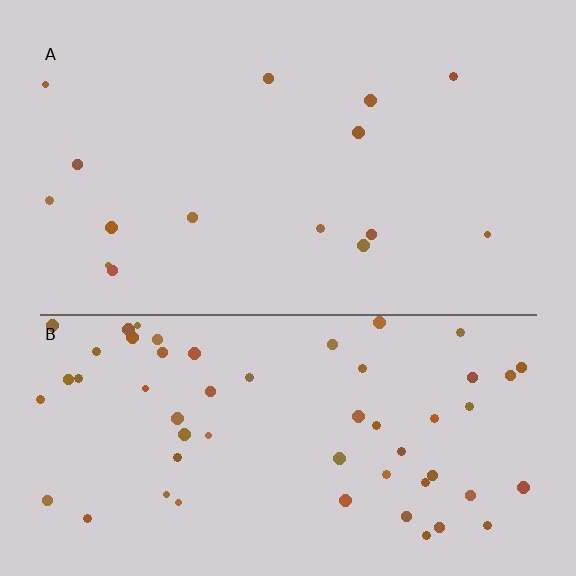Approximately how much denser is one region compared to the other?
Approximately 3.7× — region B over region A.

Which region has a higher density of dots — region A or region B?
B (the bottom).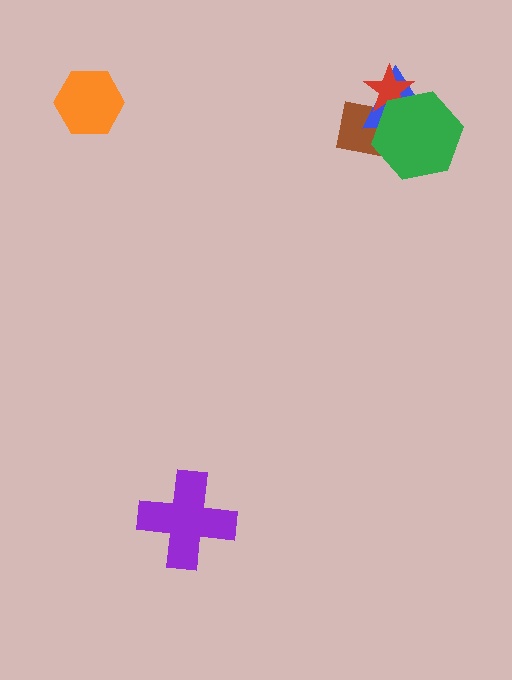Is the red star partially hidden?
Yes, it is partially covered by another shape.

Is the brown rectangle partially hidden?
Yes, it is partially covered by another shape.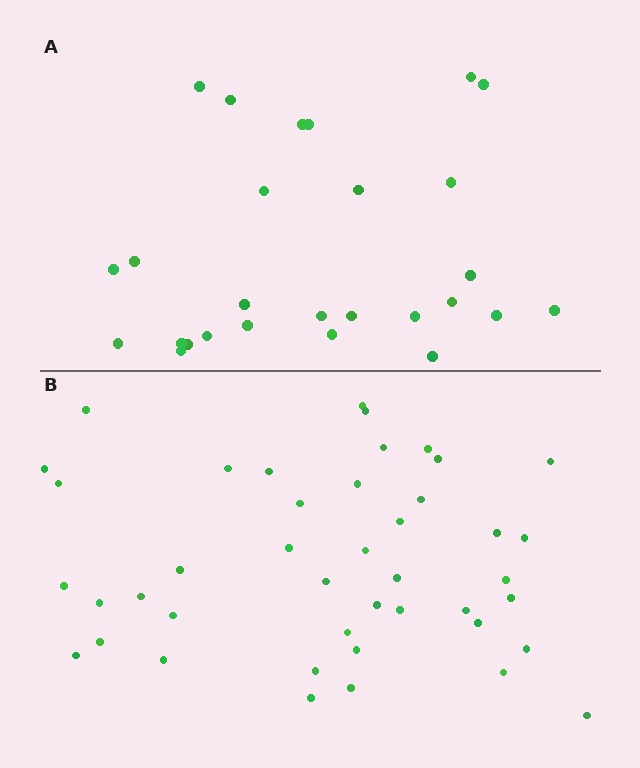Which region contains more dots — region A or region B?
Region B (the bottom region) has more dots.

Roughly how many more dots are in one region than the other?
Region B has approximately 15 more dots than region A.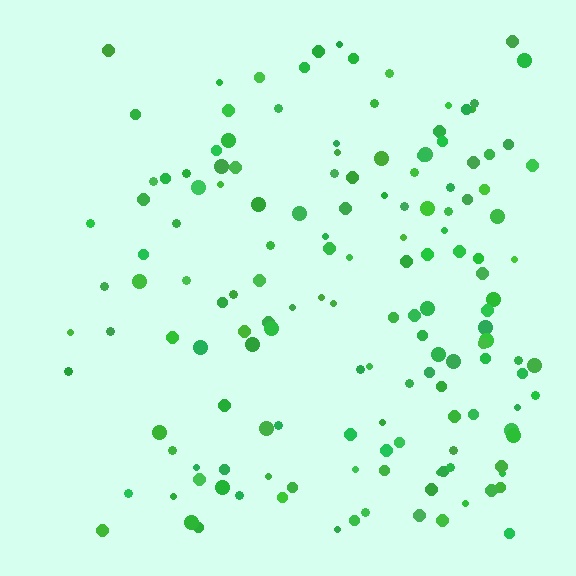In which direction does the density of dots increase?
From left to right, with the right side densest.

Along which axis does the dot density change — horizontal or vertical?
Horizontal.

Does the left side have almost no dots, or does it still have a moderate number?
Still a moderate number, just noticeably fewer than the right.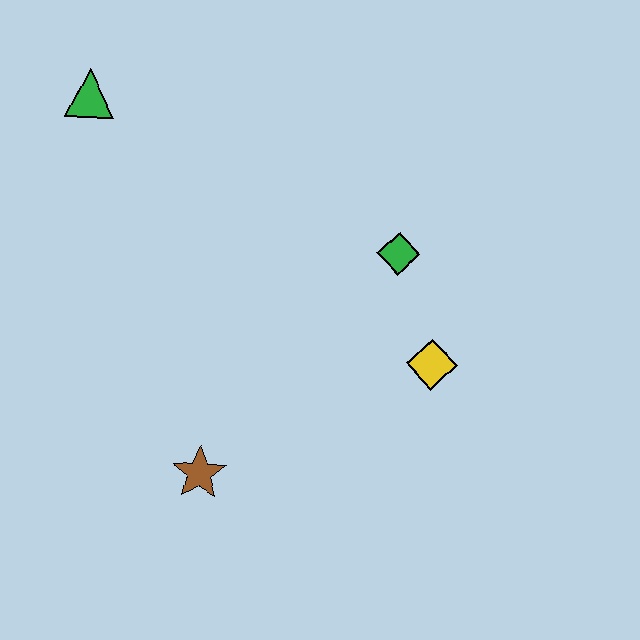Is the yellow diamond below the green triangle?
Yes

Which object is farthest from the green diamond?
The green triangle is farthest from the green diamond.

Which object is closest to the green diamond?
The yellow diamond is closest to the green diamond.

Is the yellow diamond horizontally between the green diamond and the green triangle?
No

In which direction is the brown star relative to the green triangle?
The brown star is below the green triangle.